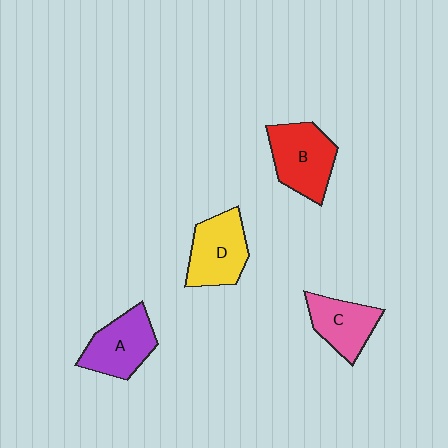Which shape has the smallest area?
Shape C (pink).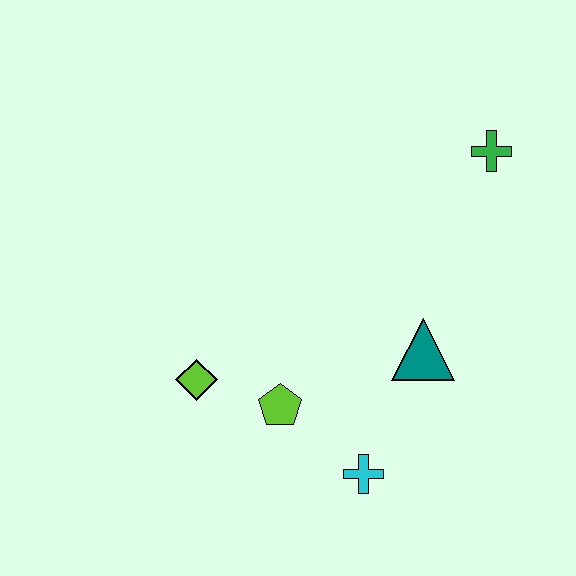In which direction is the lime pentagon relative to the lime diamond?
The lime pentagon is to the right of the lime diamond.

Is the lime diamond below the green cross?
Yes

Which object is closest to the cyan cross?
The lime pentagon is closest to the cyan cross.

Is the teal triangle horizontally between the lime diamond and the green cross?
Yes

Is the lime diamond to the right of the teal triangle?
No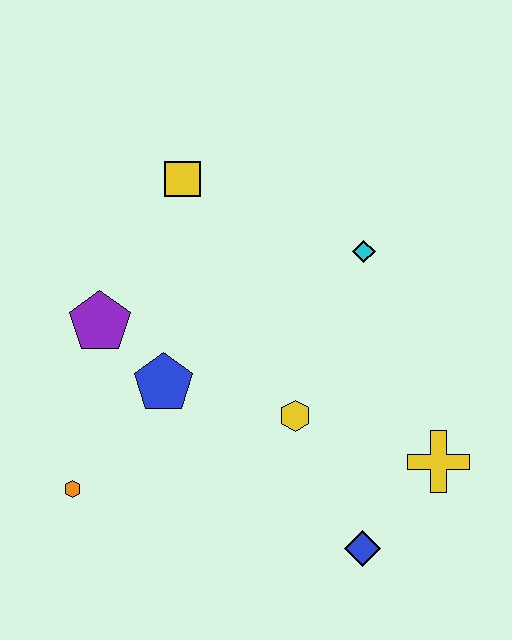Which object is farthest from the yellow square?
The blue diamond is farthest from the yellow square.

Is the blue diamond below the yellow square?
Yes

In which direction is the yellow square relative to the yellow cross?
The yellow square is above the yellow cross.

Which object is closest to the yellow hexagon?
The blue pentagon is closest to the yellow hexagon.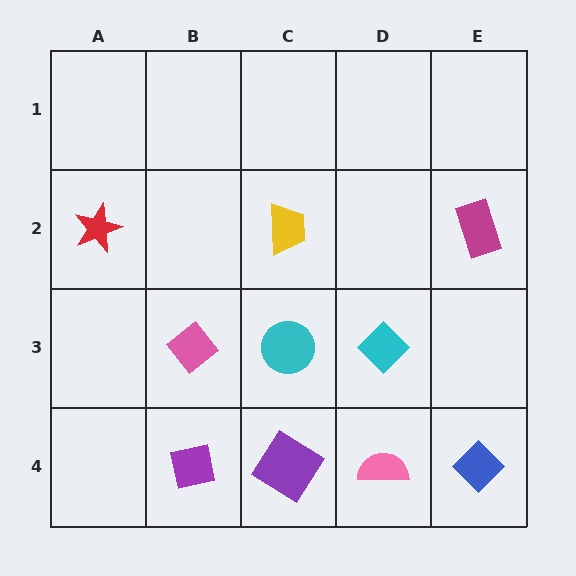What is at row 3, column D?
A cyan diamond.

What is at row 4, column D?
A pink semicircle.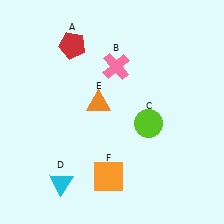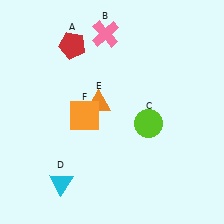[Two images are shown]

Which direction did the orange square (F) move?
The orange square (F) moved up.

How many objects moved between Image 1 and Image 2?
2 objects moved between the two images.